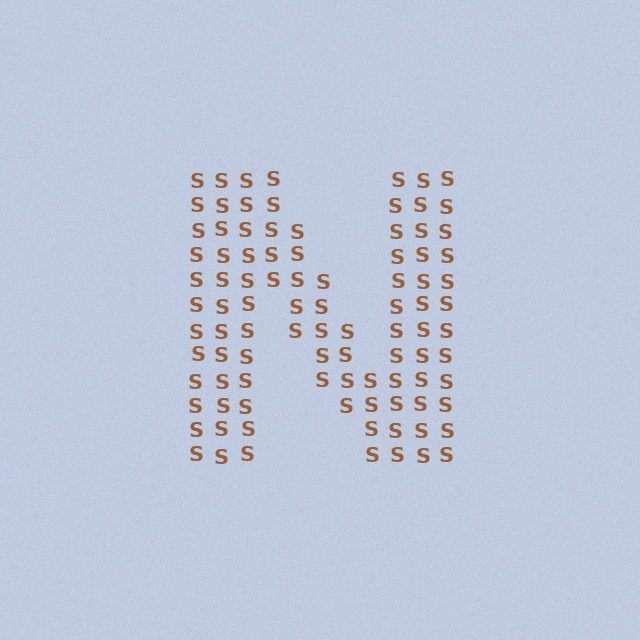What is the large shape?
The large shape is the letter N.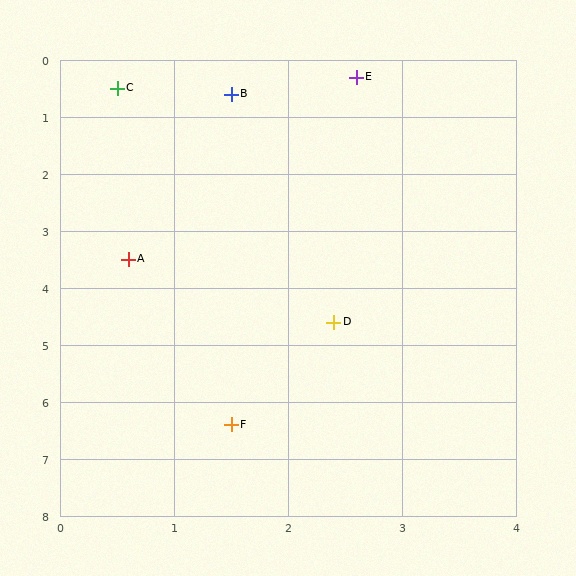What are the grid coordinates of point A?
Point A is at approximately (0.6, 3.5).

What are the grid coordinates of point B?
Point B is at approximately (1.5, 0.6).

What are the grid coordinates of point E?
Point E is at approximately (2.6, 0.3).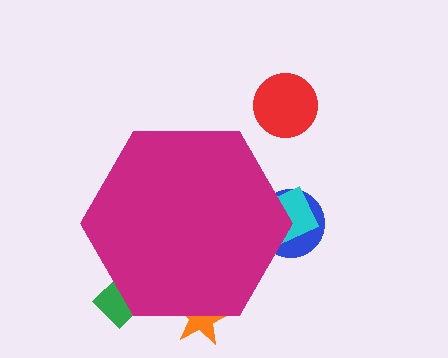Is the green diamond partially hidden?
Yes, the green diamond is partially hidden behind the magenta hexagon.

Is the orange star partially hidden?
Yes, the orange star is partially hidden behind the magenta hexagon.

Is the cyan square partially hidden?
Yes, the cyan square is partially hidden behind the magenta hexagon.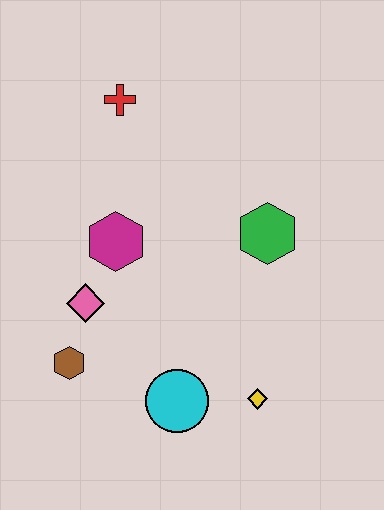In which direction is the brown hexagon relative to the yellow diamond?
The brown hexagon is to the left of the yellow diamond.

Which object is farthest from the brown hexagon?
The red cross is farthest from the brown hexagon.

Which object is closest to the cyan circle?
The yellow diamond is closest to the cyan circle.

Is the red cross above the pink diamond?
Yes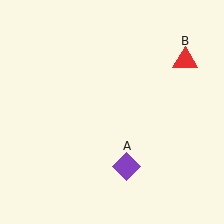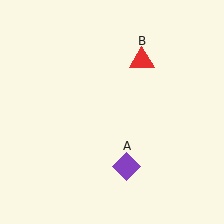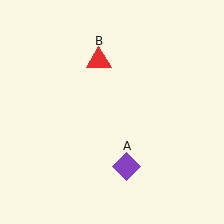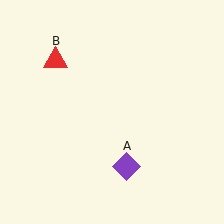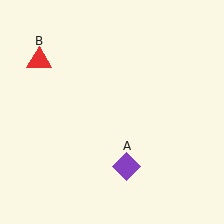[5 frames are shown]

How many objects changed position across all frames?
1 object changed position: red triangle (object B).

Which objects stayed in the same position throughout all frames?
Purple diamond (object A) remained stationary.